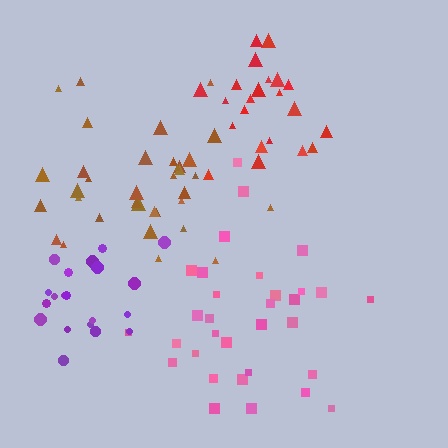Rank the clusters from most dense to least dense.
red, brown, purple, pink.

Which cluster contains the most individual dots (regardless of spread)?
Brown (35).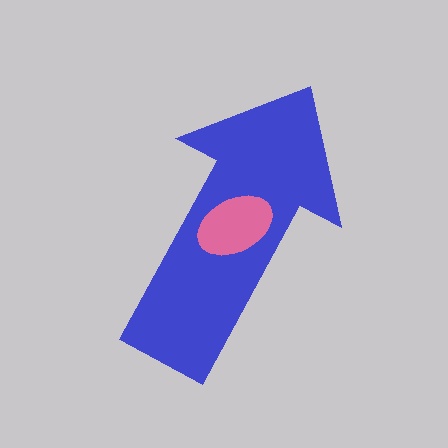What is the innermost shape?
The pink ellipse.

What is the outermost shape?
The blue arrow.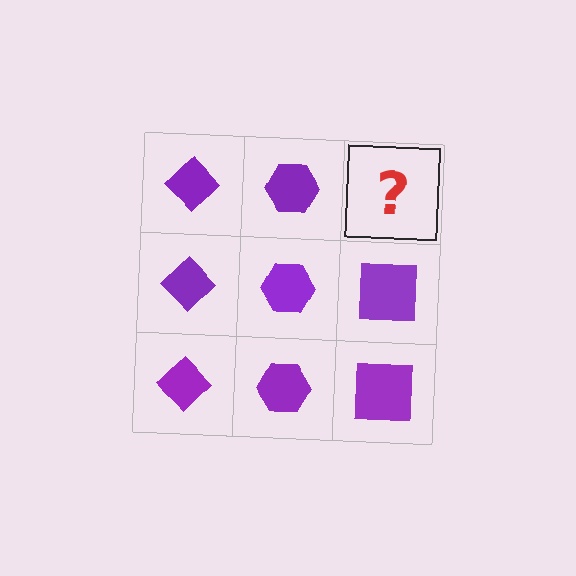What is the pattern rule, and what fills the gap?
The rule is that each column has a consistent shape. The gap should be filled with a purple square.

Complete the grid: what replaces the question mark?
The question mark should be replaced with a purple square.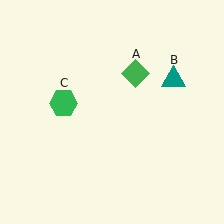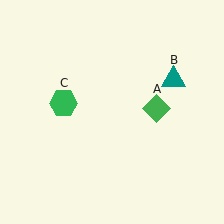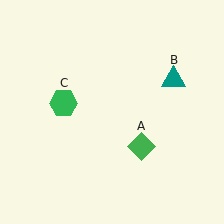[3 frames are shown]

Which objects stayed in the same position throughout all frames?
Teal triangle (object B) and green hexagon (object C) remained stationary.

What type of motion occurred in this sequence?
The green diamond (object A) rotated clockwise around the center of the scene.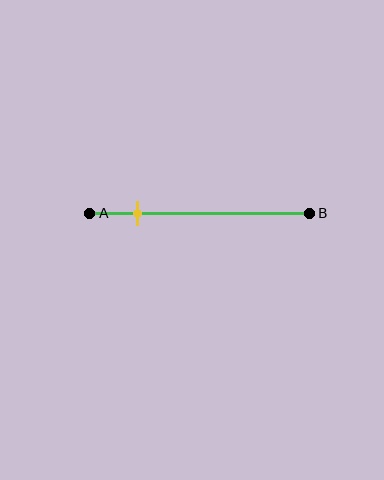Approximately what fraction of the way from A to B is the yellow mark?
The yellow mark is approximately 20% of the way from A to B.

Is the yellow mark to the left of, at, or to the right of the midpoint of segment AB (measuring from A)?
The yellow mark is to the left of the midpoint of segment AB.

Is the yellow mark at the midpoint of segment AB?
No, the mark is at about 20% from A, not at the 50% midpoint.